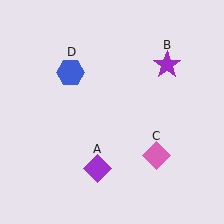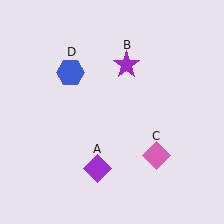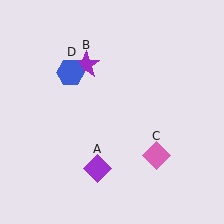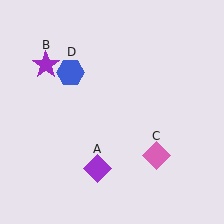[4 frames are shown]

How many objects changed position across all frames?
1 object changed position: purple star (object B).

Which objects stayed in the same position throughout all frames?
Purple diamond (object A) and pink diamond (object C) and blue hexagon (object D) remained stationary.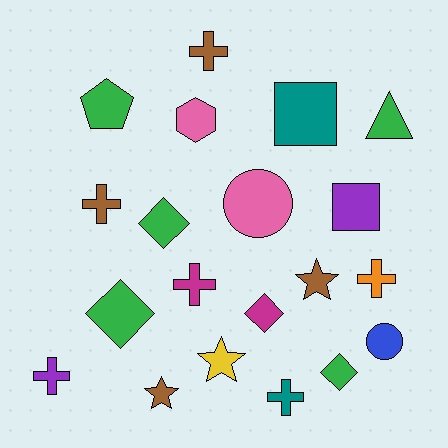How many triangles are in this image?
There is 1 triangle.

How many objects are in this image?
There are 20 objects.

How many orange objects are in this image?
There is 1 orange object.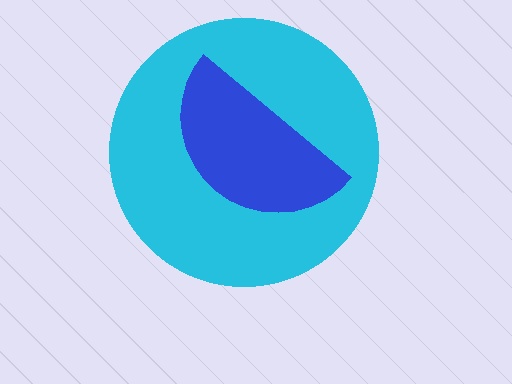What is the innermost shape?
The blue semicircle.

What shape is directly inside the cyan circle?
The blue semicircle.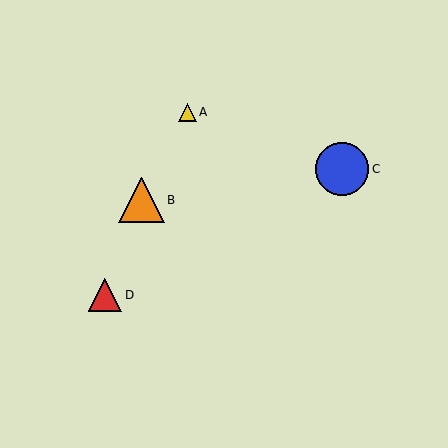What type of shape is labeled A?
Shape A is a yellow triangle.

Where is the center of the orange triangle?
The center of the orange triangle is at (141, 200).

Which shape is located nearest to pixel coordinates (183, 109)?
The yellow triangle (labeled A) at (188, 112) is nearest to that location.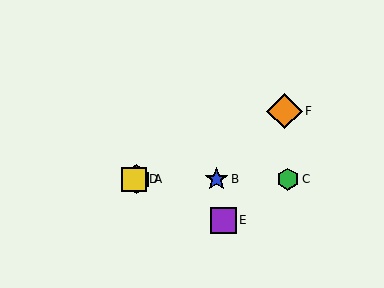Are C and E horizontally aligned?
No, C is at y≈179 and E is at y≈220.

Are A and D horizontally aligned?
Yes, both are at y≈179.